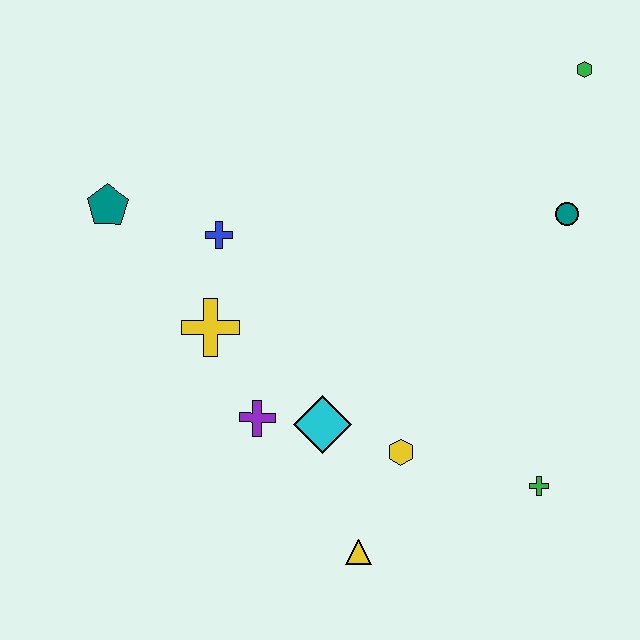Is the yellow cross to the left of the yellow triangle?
Yes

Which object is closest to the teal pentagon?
The blue cross is closest to the teal pentagon.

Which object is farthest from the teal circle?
The teal pentagon is farthest from the teal circle.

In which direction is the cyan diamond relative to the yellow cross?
The cyan diamond is to the right of the yellow cross.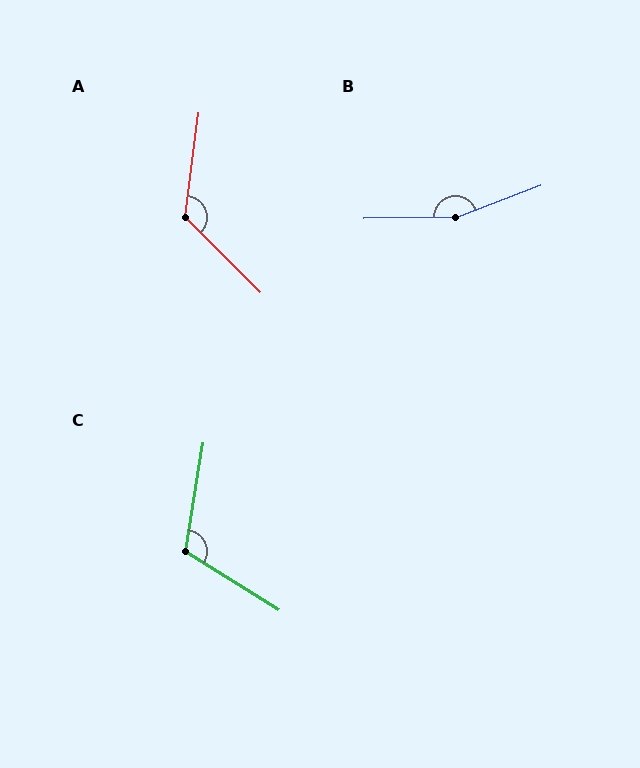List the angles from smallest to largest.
C (113°), A (127°), B (160°).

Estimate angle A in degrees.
Approximately 127 degrees.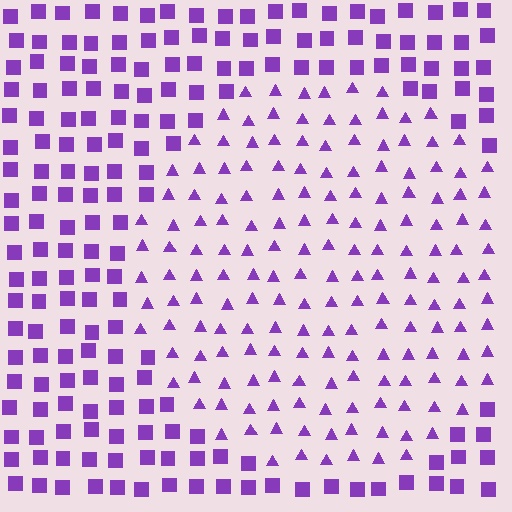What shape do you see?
I see a circle.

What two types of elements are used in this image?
The image uses triangles inside the circle region and squares outside it.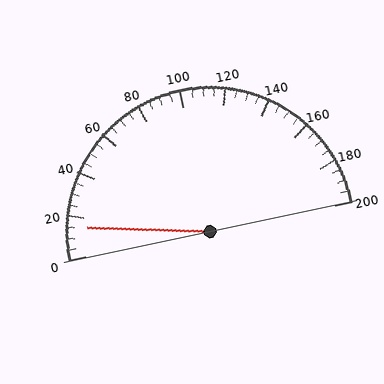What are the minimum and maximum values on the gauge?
The gauge ranges from 0 to 200.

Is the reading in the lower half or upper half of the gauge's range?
The reading is in the lower half of the range (0 to 200).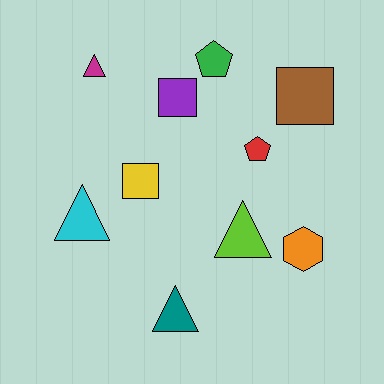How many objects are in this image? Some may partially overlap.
There are 10 objects.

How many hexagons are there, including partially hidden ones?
There is 1 hexagon.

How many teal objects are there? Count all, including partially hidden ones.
There is 1 teal object.